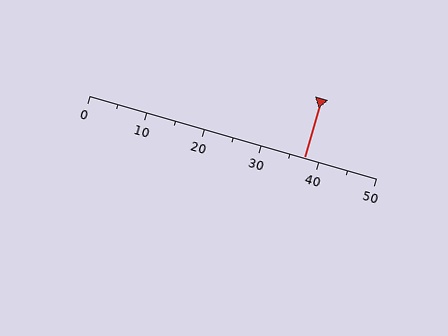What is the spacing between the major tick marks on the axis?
The major ticks are spaced 10 apart.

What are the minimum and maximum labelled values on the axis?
The axis runs from 0 to 50.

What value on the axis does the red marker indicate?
The marker indicates approximately 37.5.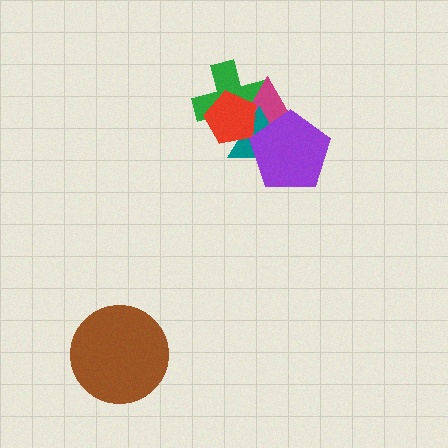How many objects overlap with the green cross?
3 objects overlap with the green cross.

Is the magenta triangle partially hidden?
Yes, it is partially covered by another shape.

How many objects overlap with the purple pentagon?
2 objects overlap with the purple pentagon.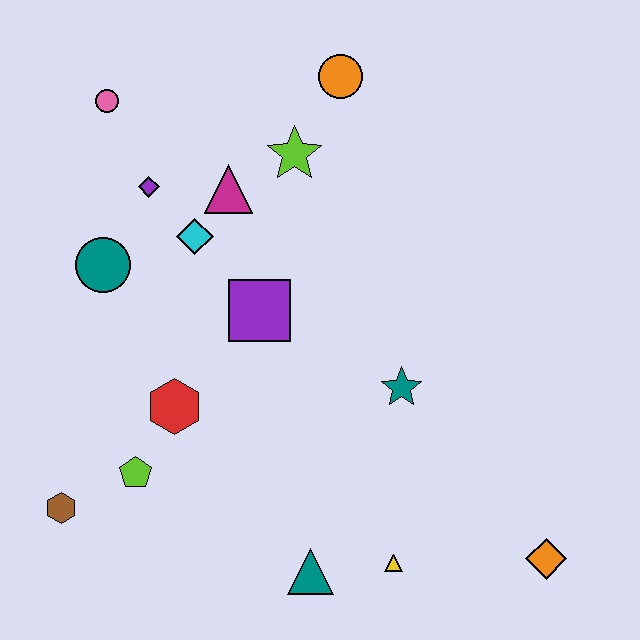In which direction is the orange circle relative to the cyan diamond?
The orange circle is above the cyan diamond.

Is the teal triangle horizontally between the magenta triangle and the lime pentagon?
No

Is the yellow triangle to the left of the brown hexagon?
No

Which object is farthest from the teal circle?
The orange diamond is farthest from the teal circle.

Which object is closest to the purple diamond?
The cyan diamond is closest to the purple diamond.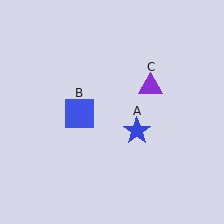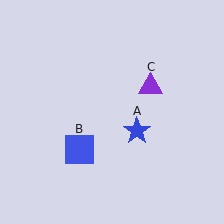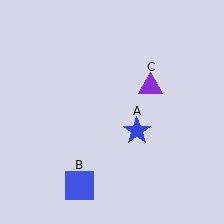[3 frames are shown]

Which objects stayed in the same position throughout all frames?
Blue star (object A) and purple triangle (object C) remained stationary.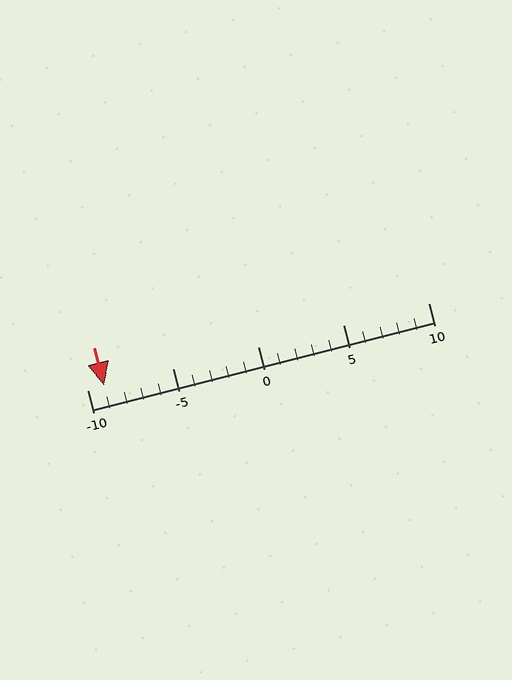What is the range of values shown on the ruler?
The ruler shows values from -10 to 10.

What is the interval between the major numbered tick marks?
The major tick marks are spaced 5 units apart.